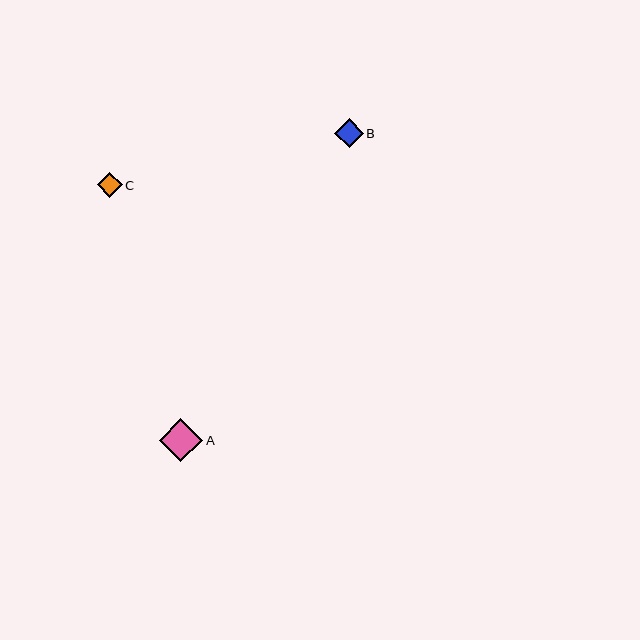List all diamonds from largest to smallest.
From largest to smallest: A, B, C.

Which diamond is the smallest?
Diamond C is the smallest with a size of approximately 24 pixels.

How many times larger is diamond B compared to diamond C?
Diamond B is approximately 1.2 times the size of diamond C.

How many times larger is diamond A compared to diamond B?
Diamond A is approximately 1.5 times the size of diamond B.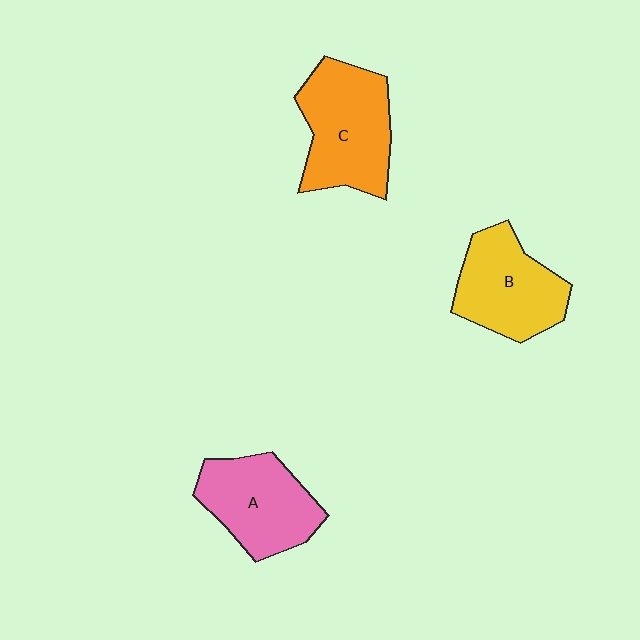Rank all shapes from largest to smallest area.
From largest to smallest: C (orange), B (yellow), A (pink).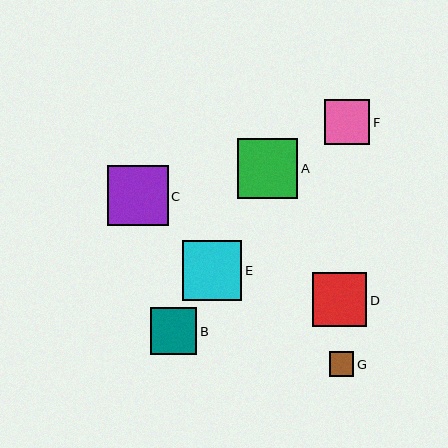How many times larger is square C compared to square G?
Square C is approximately 2.4 times the size of square G.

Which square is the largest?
Square C is the largest with a size of approximately 61 pixels.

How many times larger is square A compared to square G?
Square A is approximately 2.4 times the size of square G.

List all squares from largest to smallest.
From largest to smallest: C, A, E, D, B, F, G.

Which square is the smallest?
Square G is the smallest with a size of approximately 25 pixels.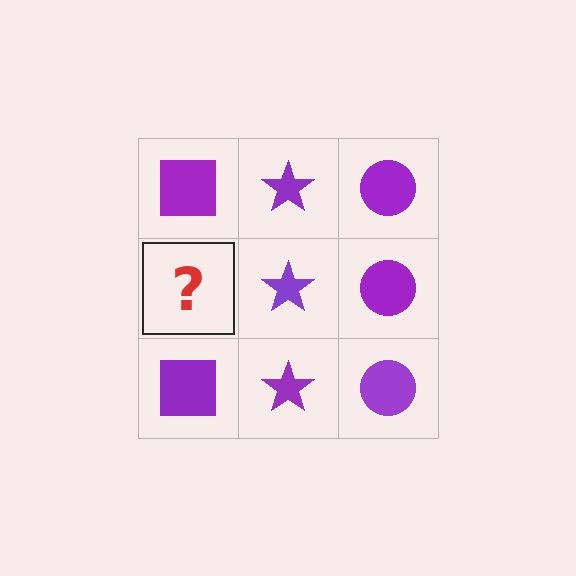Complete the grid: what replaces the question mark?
The question mark should be replaced with a purple square.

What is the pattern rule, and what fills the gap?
The rule is that each column has a consistent shape. The gap should be filled with a purple square.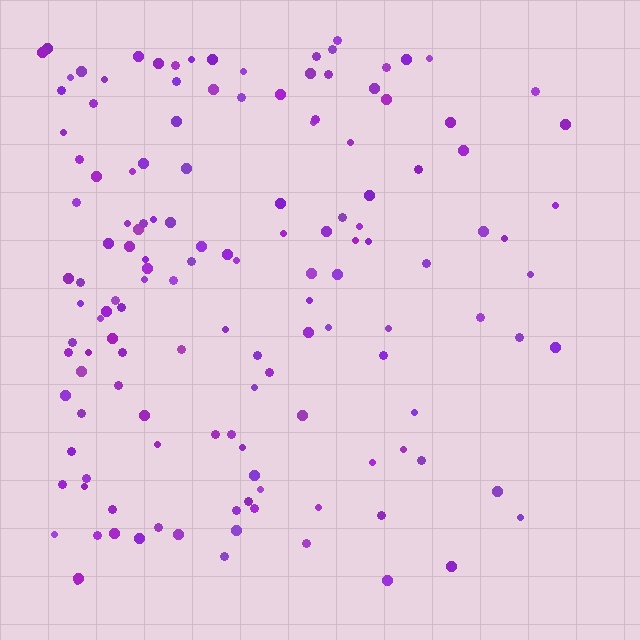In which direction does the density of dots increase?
From right to left, with the left side densest.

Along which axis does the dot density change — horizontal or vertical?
Horizontal.